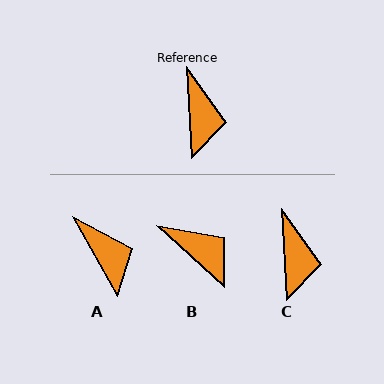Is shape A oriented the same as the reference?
No, it is off by about 26 degrees.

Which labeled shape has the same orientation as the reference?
C.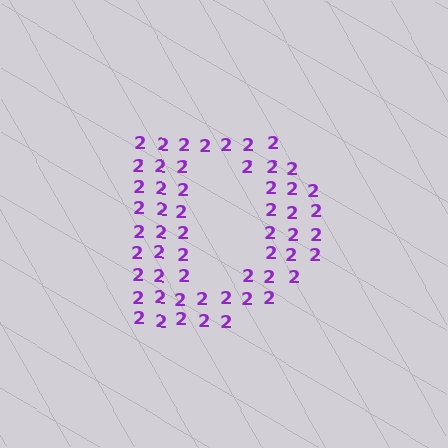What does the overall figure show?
The overall figure shows the letter D.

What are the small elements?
The small elements are digit 2's.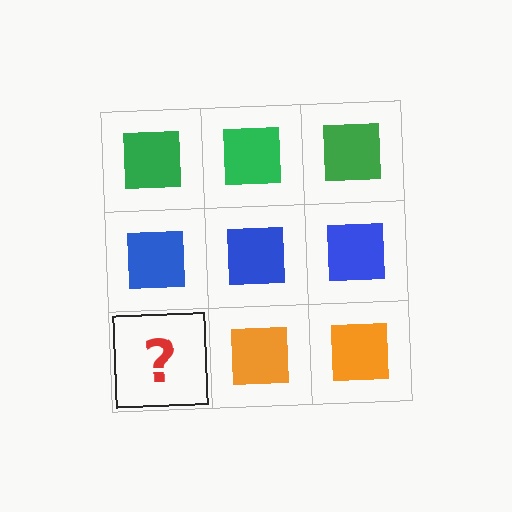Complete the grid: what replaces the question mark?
The question mark should be replaced with an orange square.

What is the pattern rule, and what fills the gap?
The rule is that each row has a consistent color. The gap should be filled with an orange square.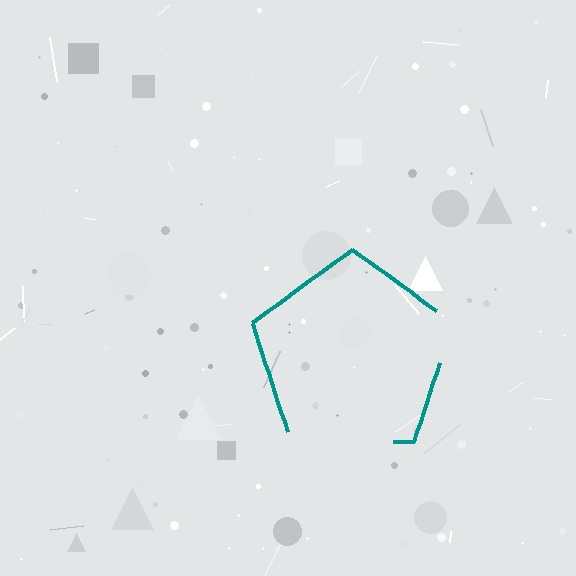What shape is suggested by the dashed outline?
The dashed outline suggests a pentagon.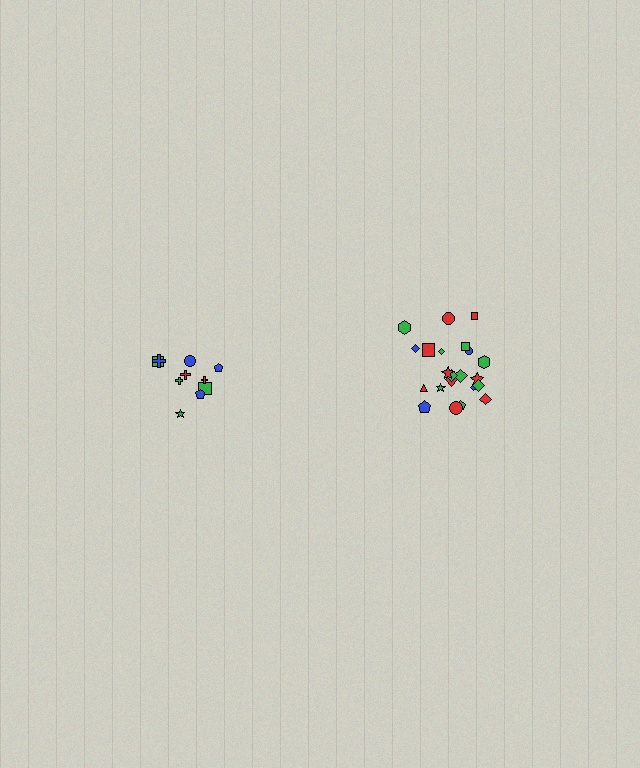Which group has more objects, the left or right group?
The right group.